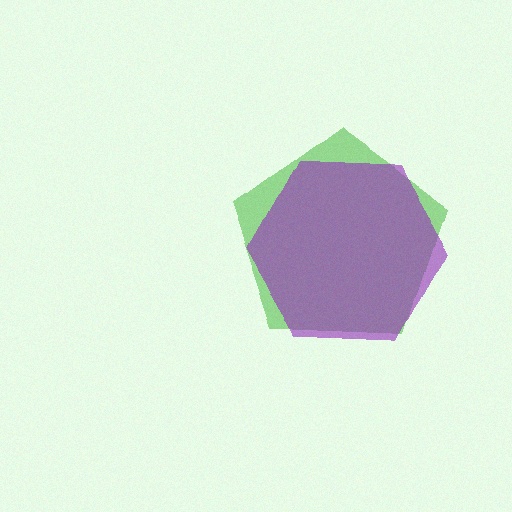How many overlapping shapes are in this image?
There are 2 overlapping shapes in the image.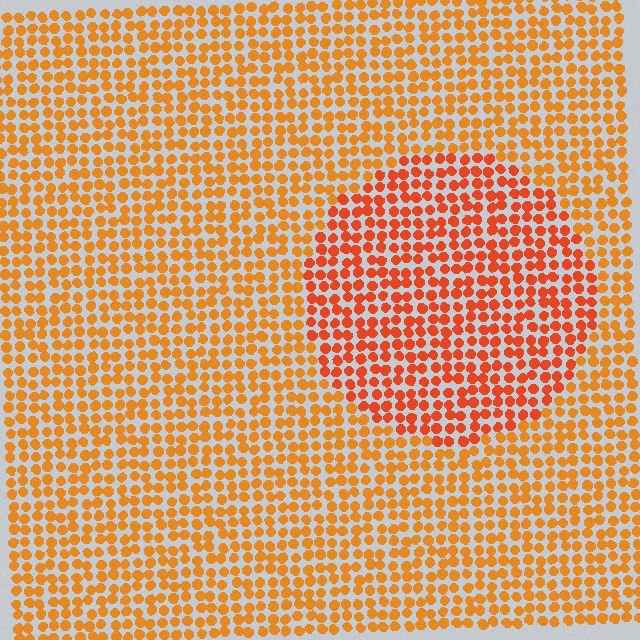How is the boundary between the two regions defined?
The boundary is defined purely by a slight shift in hue (about 21 degrees). Spacing, size, and orientation are identical on both sides.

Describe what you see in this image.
The image is filled with small orange elements in a uniform arrangement. A circle-shaped region is visible where the elements are tinted to a slightly different hue, forming a subtle color boundary.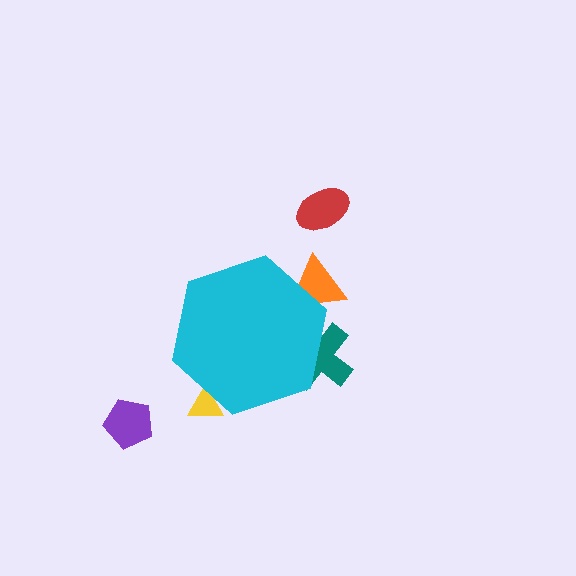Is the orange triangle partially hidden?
Yes, the orange triangle is partially hidden behind the cyan hexagon.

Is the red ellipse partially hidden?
No, the red ellipse is fully visible.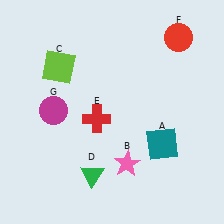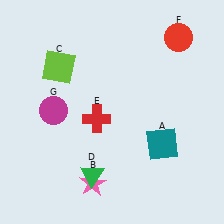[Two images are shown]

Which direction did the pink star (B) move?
The pink star (B) moved left.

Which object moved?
The pink star (B) moved left.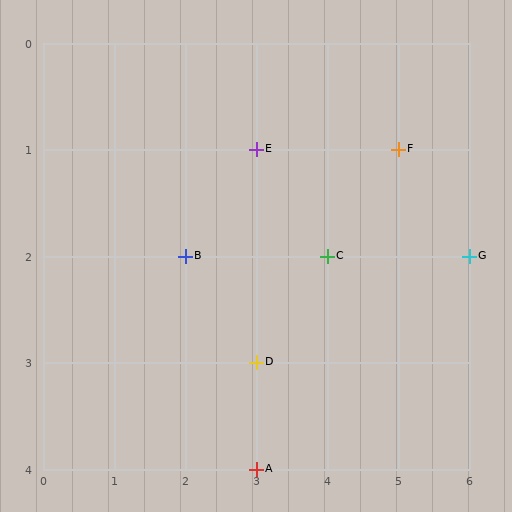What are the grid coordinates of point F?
Point F is at grid coordinates (5, 1).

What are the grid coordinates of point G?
Point G is at grid coordinates (6, 2).